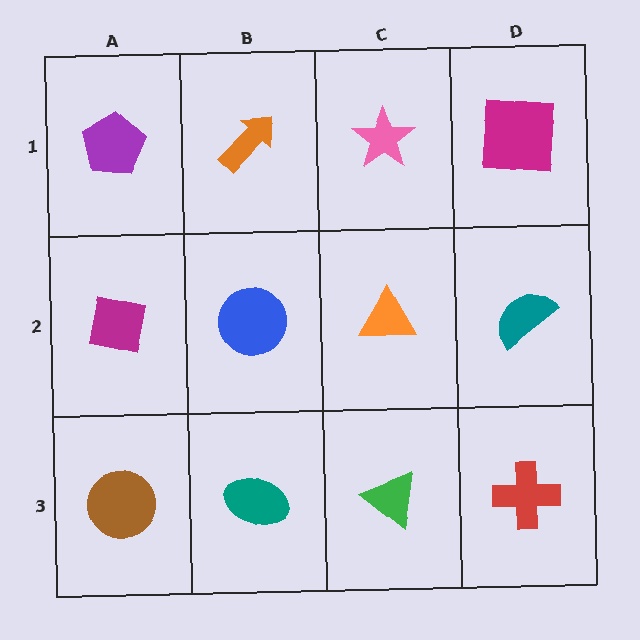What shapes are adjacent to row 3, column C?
An orange triangle (row 2, column C), a teal ellipse (row 3, column B), a red cross (row 3, column D).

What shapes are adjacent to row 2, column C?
A pink star (row 1, column C), a green triangle (row 3, column C), a blue circle (row 2, column B), a teal semicircle (row 2, column D).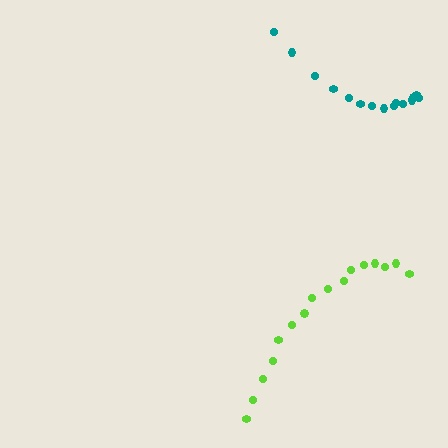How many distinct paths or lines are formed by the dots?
There are 2 distinct paths.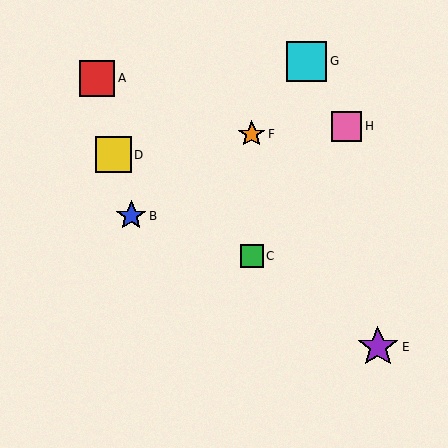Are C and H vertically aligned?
No, C is at x≈252 and H is at x≈347.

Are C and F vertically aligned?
Yes, both are at x≈252.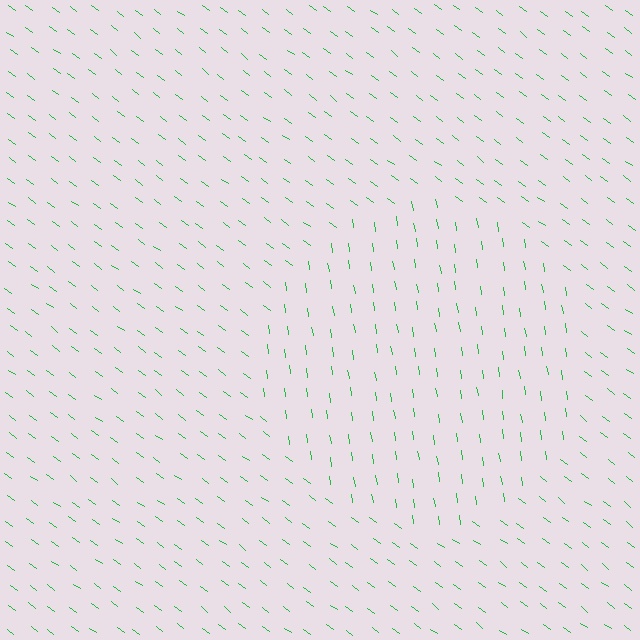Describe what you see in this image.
The image is filled with small green line segments. A circle region in the image has lines oriented differently from the surrounding lines, creating a visible texture boundary.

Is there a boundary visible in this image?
Yes, there is a texture boundary formed by a change in line orientation.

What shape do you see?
I see a circle.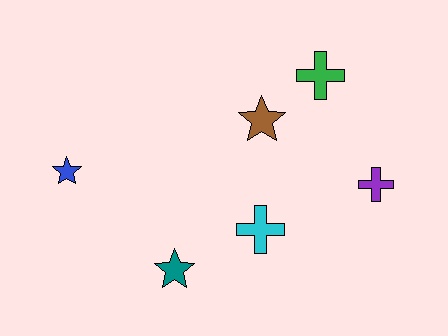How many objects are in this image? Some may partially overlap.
There are 6 objects.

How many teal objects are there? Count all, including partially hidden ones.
There is 1 teal object.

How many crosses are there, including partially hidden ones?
There are 3 crosses.